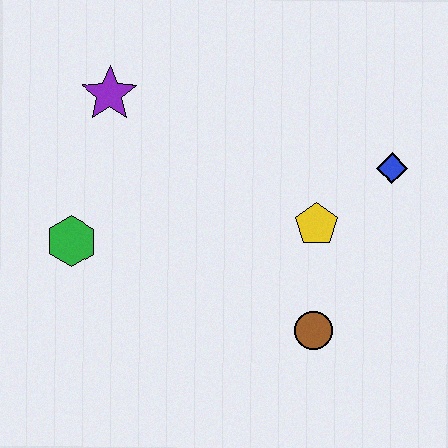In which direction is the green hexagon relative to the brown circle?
The green hexagon is to the left of the brown circle.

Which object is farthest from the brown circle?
The purple star is farthest from the brown circle.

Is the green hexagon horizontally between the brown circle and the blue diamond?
No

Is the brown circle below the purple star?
Yes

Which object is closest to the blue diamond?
The yellow pentagon is closest to the blue diamond.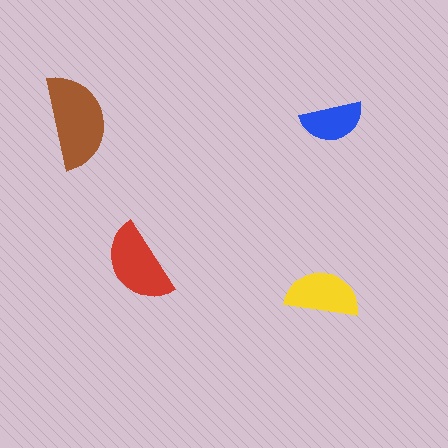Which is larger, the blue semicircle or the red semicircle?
The red one.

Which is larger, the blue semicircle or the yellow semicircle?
The yellow one.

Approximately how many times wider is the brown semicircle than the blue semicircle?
About 1.5 times wider.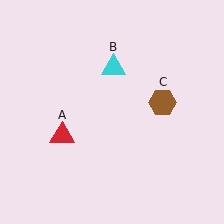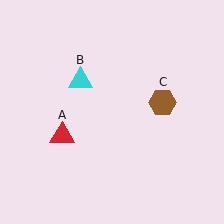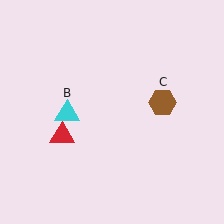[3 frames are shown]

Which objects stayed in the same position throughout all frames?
Red triangle (object A) and brown hexagon (object C) remained stationary.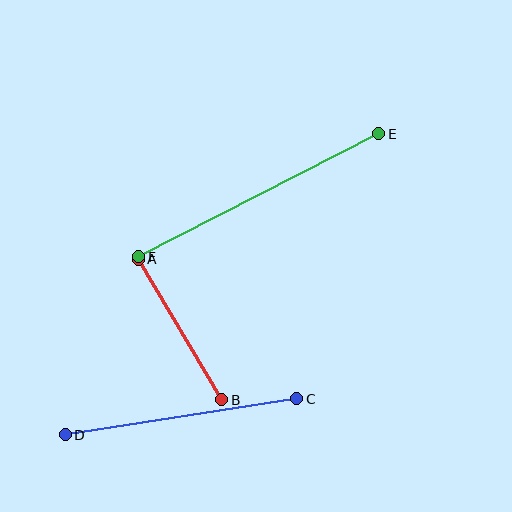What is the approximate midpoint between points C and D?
The midpoint is at approximately (181, 417) pixels.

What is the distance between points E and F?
The distance is approximately 270 pixels.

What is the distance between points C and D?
The distance is approximately 234 pixels.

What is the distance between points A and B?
The distance is approximately 164 pixels.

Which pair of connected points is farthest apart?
Points E and F are farthest apart.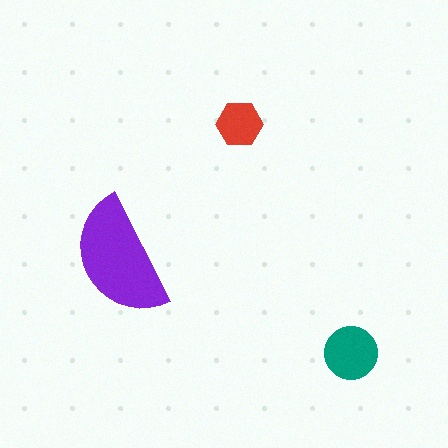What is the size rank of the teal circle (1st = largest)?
2nd.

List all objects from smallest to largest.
The red hexagon, the teal circle, the purple semicircle.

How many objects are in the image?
There are 3 objects in the image.